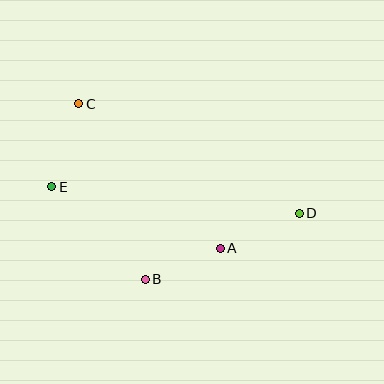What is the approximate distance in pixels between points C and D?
The distance between C and D is approximately 246 pixels.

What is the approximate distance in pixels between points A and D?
The distance between A and D is approximately 87 pixels.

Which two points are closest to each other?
Points A and B are closest to each other.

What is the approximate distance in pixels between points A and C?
The distance between A and C is approximately 202 pixels.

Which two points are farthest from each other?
Points D and E are farthest from each other.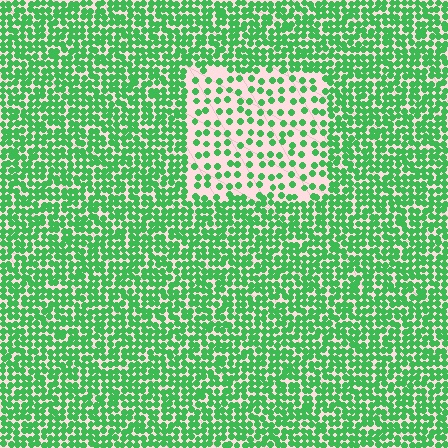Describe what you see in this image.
The image contains small green elements arranged at two different densities. A rectangle-shaped region is visible where the elements are less densely packed than the surrounding area.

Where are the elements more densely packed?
The elements are more densely packed outside the rectangle boundary.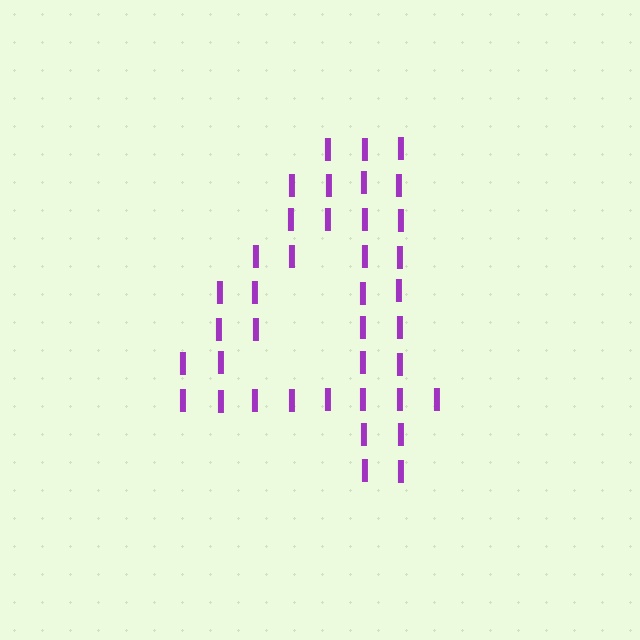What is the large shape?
The large shape is the digit 4.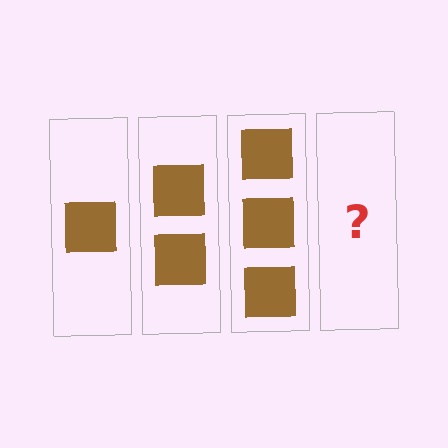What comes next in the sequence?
The next element should be 4 squares.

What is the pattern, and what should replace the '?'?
The pattern is that each step adds one more square. The '?' should be 4 squares.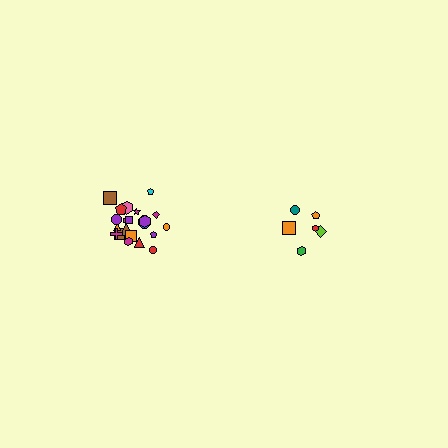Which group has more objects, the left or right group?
The left group.